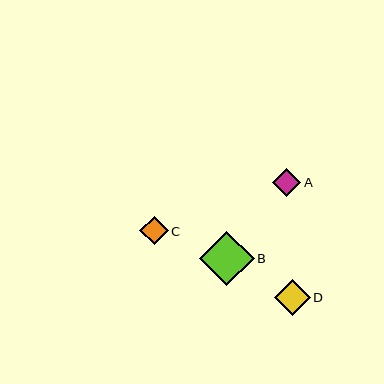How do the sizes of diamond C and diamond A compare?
Diamond C and diamond A are approximately the same size.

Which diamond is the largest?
Diamond B is the largest with a size of approximately 55 pixels.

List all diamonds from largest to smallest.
From largest to smallest: B, D, C, A.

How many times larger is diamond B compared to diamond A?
Diamond B is approximately 2.0 times the size of diamond A.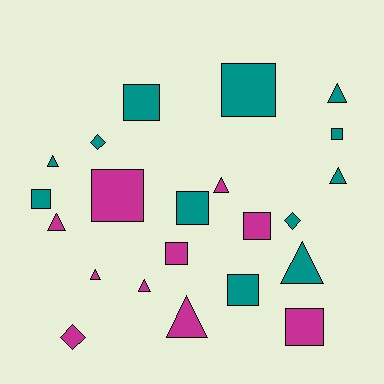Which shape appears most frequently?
Square, with 10 objects.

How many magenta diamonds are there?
There is 1 magenta diamond.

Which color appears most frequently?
Teal, with 12 objects.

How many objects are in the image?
There are 22 objects.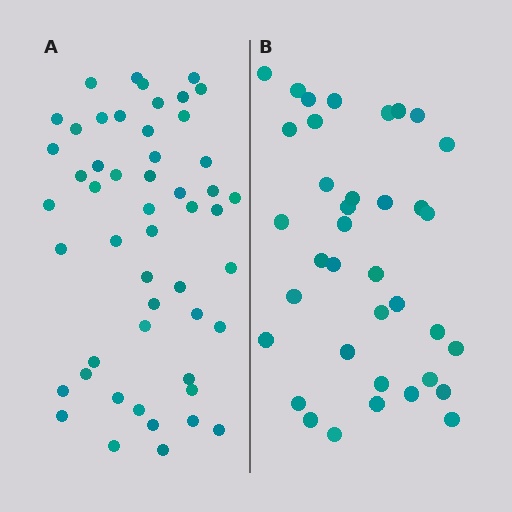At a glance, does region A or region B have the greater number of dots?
Region A (the left region) has more dots.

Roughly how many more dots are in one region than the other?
Region A has approximately 15 more dots than region B.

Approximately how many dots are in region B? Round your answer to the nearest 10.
About 40 dots. (The exact count is 37, which rounds to 40.)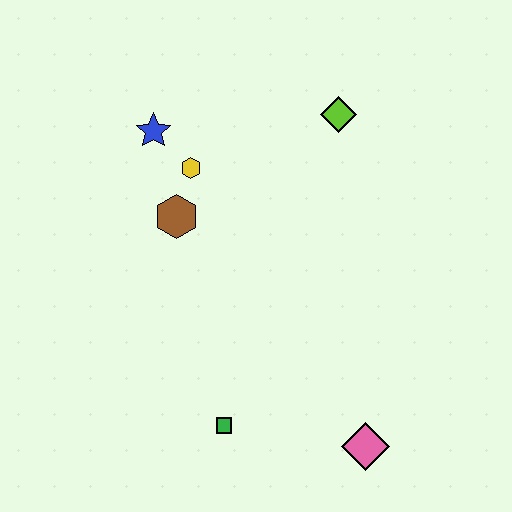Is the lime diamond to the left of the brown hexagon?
No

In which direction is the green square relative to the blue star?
The green square is below the blue star.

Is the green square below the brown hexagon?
Yes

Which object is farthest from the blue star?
The pink diamond is farthest from the blue star.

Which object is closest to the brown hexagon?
The yellow hexagon is closest to the brown hexagon.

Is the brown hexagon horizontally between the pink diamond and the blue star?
Yes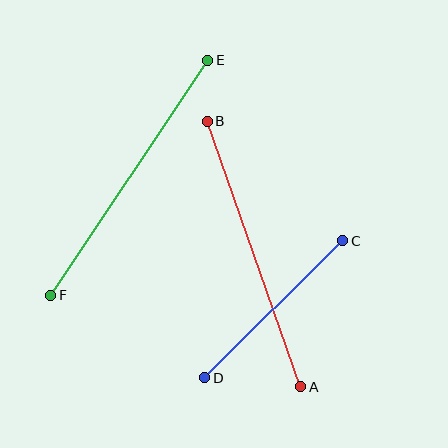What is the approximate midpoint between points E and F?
The midpoint is at approximately (129, 178) pixels.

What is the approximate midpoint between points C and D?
The midpoint is at approximately (274, 309) pixels.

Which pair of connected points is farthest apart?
Points E and F are farthest apart.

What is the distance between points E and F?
The distance is approximately 283 pixels.